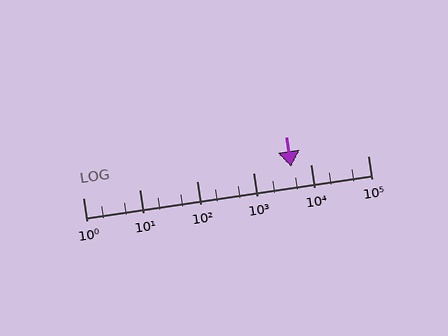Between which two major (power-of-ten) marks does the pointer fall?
The pointer is between 1000 and 10000.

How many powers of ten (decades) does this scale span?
The scale spans 5 decades, from 1 to 100000.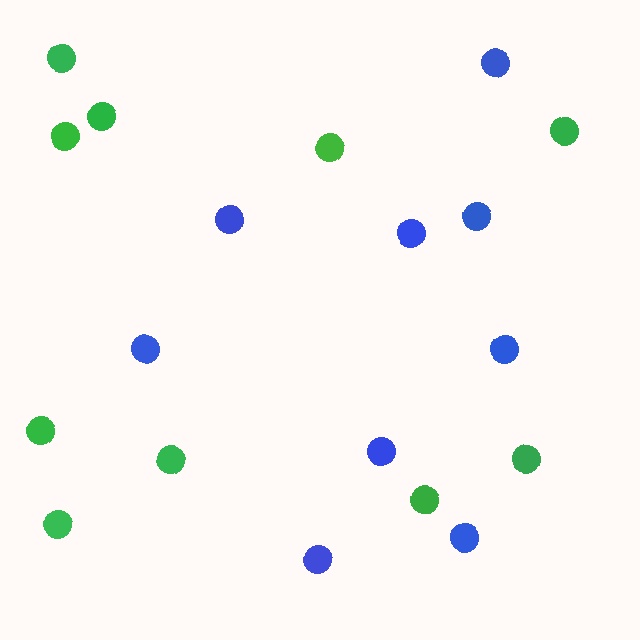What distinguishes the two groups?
There are 2 groups: one group of blue circles (9) and one group of green circles (10).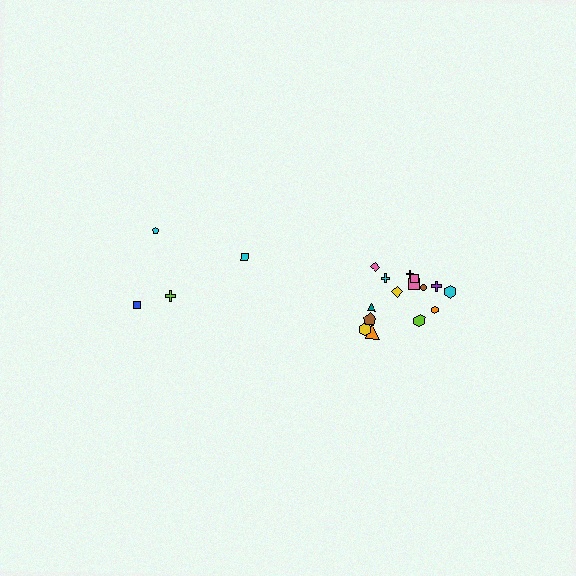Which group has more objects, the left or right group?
The right group.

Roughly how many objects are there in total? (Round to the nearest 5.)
Roughly 20 objects in total.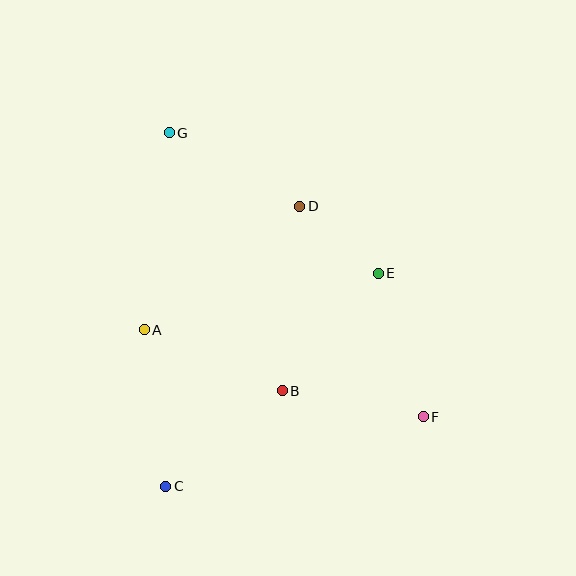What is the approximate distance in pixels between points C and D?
The distance between C and D is approximately 310 pixels.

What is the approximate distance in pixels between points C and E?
The distance between C and E is approximately 301 pixels.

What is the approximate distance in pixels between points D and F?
The distance between D and F is approximately 244 pixels.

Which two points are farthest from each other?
Points F and G are farthest from each other.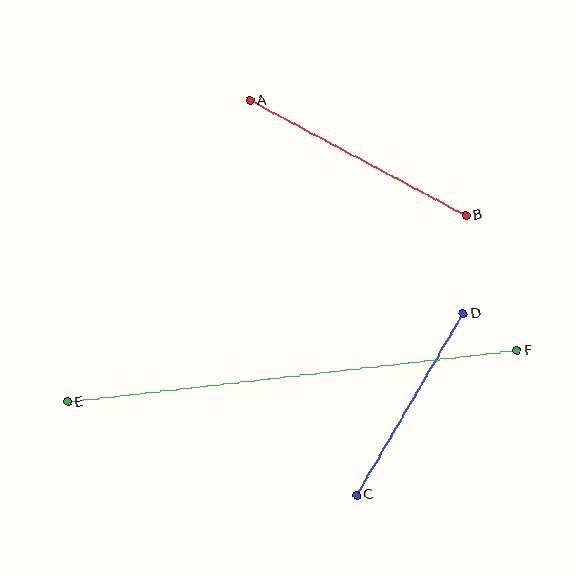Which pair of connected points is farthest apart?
Points E and F are farthest apart.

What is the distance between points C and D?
The distance is approximately 211 pixels.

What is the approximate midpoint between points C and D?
The midpoint is at approximately (410, 404) pixels.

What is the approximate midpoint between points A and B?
The midpoint is at approximately (358, 158) pixels.